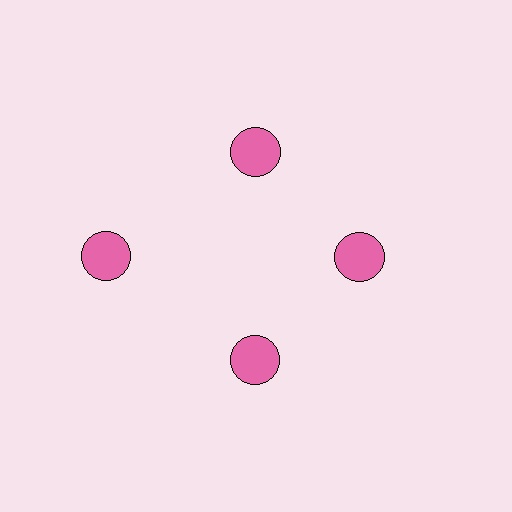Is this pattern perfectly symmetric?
No. The 4 pink circles are arranged in a ring, but one element near the 9 o'clock position is pushed outward from the center, breaking the 4-fold rotational symmetry.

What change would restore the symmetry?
The symmetry would be restored by moving it inward, back onto the ring so that all 4 circles sit at equal angles and equal distance from the center.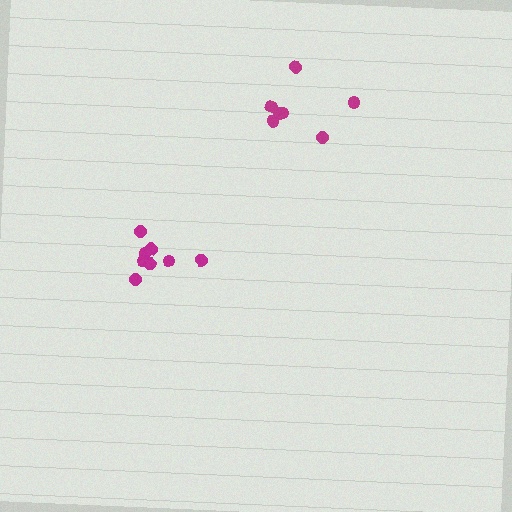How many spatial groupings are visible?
There are 2 spatial groupings.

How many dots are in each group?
Group 1: 8 dots, Group 2: 7 dots (15 total).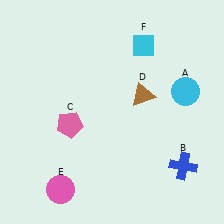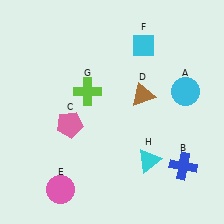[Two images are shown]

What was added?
A lime cross (G), a cyan triangle (H) were added in Image 2.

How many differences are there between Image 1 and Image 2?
There are 2 differences between the two images.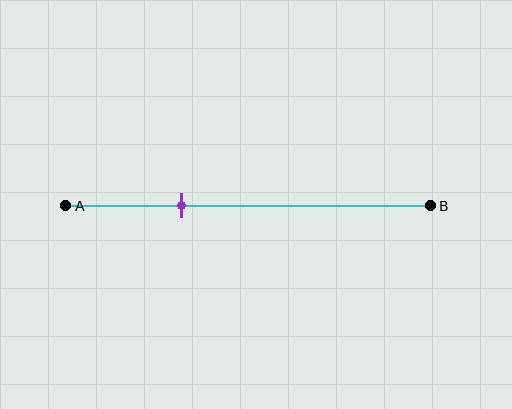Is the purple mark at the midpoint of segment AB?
No, the mark is at about 30% from A, not at the 50% midpoint.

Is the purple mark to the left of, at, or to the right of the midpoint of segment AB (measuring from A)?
The purple mark is to the left of the midpoint of segment AB.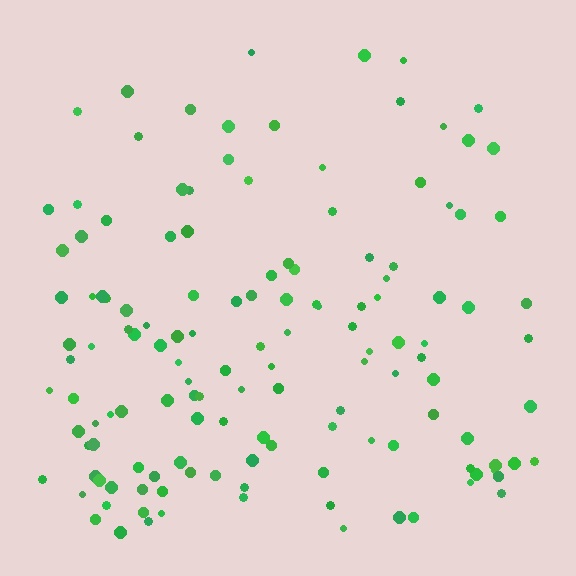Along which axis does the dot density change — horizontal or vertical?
Vertical.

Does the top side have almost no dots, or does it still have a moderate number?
Still a moderate number, just noticeably fewer than the bottom.